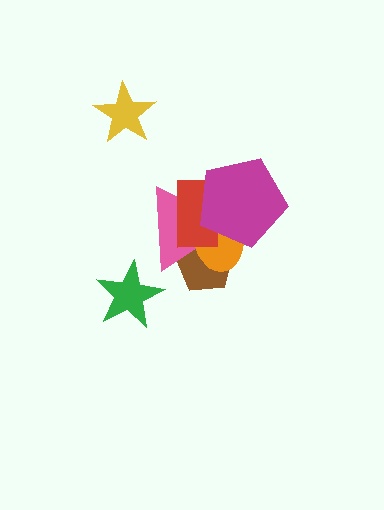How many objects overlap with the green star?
0 objects overlap with the green star.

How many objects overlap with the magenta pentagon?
3 objects overlap with the magenta pentagon.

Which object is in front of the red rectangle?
The magenta pentagon is in front of the red rectangle.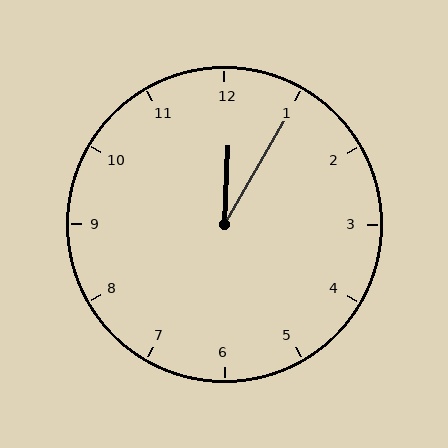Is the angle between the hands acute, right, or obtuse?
It is acute.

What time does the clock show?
12:05.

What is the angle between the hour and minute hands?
Approximately 28 degrees.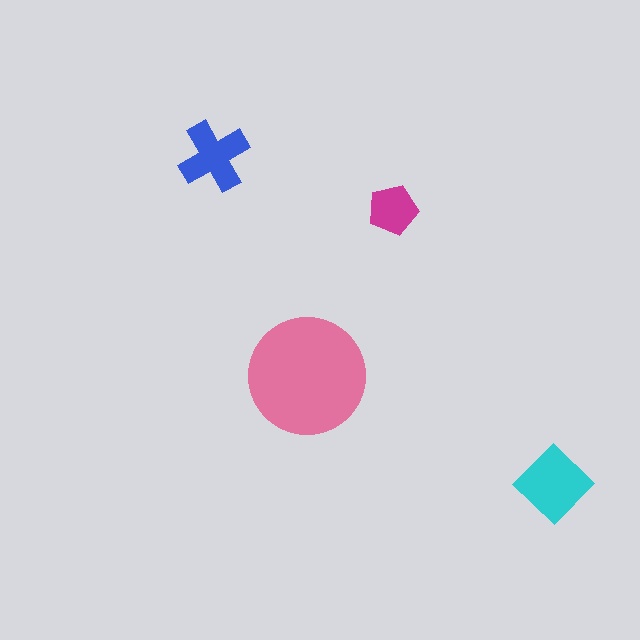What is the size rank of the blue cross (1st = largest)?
3rd.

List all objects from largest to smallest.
The pink circle, the cyan diamond, the blue cross, the magenta pentagon.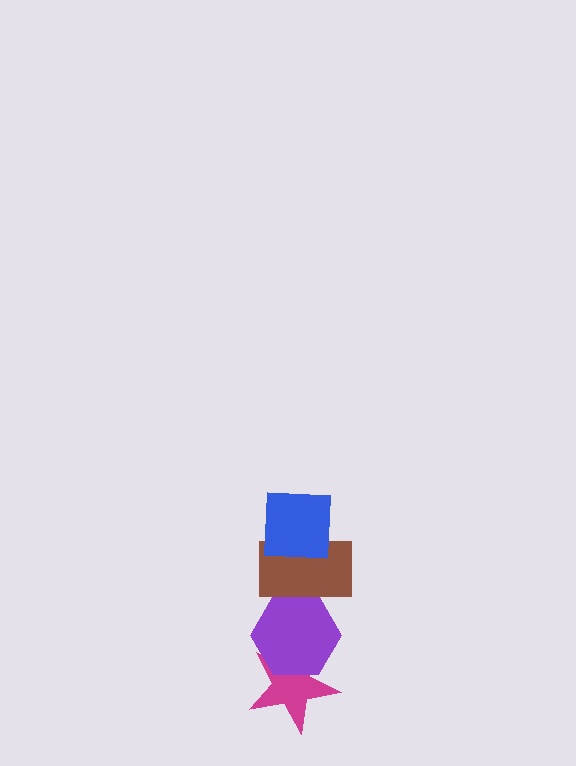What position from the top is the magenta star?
The magenta star is 4th from the top.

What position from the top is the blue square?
The blue square is 1st from the top.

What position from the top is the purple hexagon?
The purple hexagon is 3rd from the top.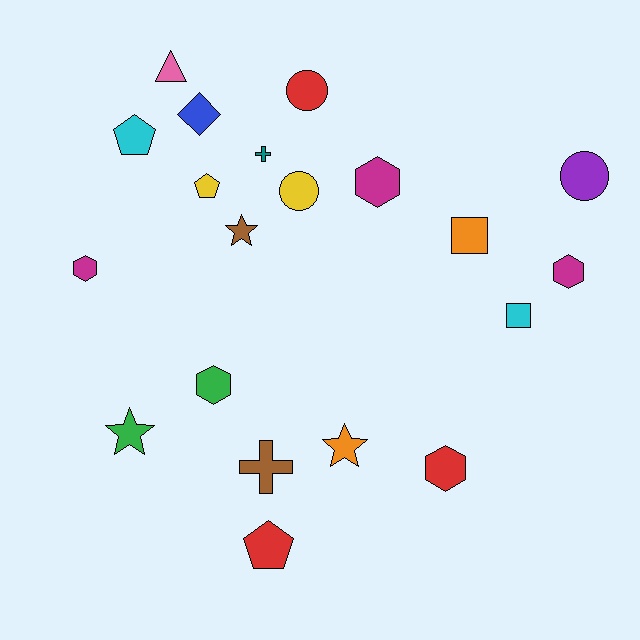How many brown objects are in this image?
There are 2 brown objects.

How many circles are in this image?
There are 3 circles.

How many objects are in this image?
There are 20 objects.